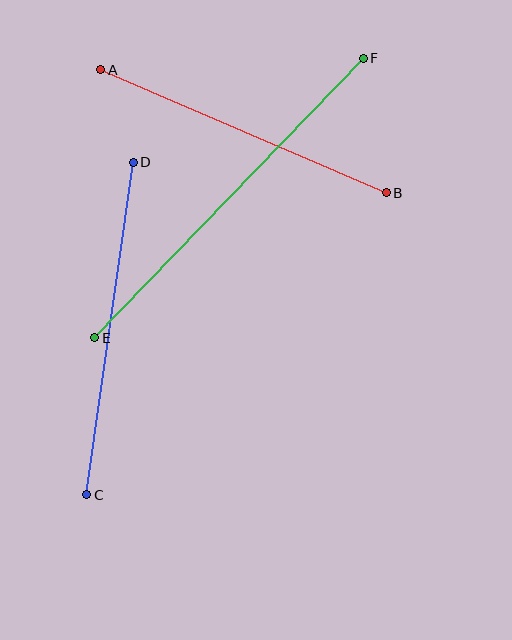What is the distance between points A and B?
The distance is approximately 311 pixels.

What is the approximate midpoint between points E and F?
The midpoint is at approximately (229, 198) pixels.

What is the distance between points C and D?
The distance is approximately 336 pixels.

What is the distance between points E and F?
The distance is approximately 388 pixels.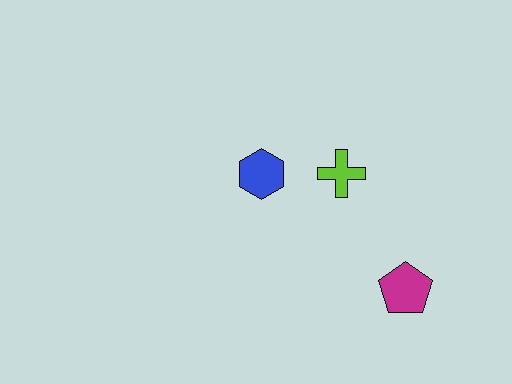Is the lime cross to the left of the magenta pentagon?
Yes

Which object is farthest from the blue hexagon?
The magenta pentagon is farthest from the blue hexagon.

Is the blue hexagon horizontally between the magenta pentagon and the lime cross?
No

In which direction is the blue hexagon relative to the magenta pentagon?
The blue hexagon is to the left of the magenta pentagon.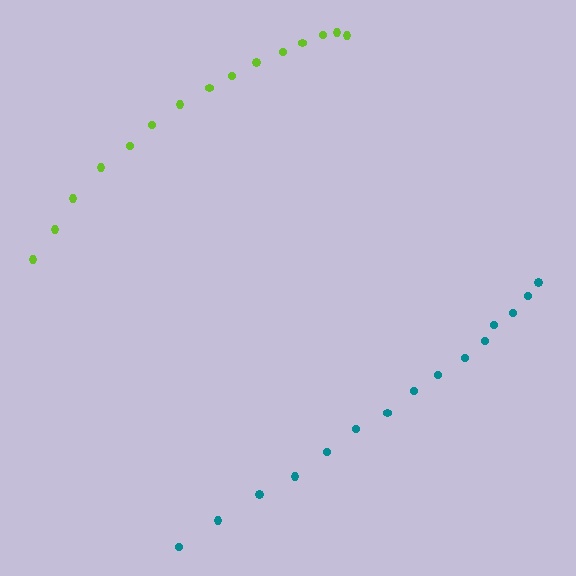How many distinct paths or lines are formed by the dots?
There are 2 distinct paths.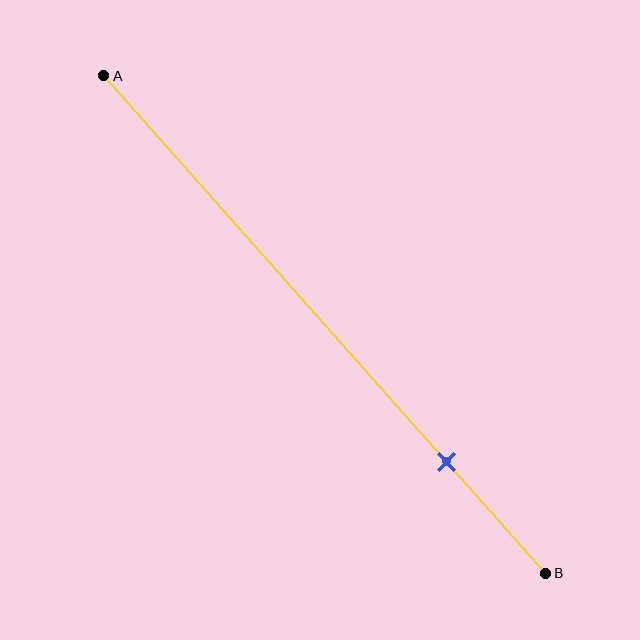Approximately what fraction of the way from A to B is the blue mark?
The blue mark is approximately 80% of the way from A to B.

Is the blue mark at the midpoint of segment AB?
No, the mark is at about 80% from A, not at the 50% midpoint.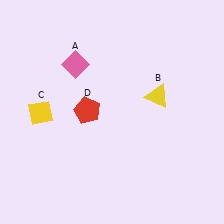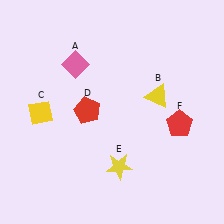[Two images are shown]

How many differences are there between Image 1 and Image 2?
There are 2 differences between the two images.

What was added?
A yellow star (E), a red pentagon (F) were added in Image 2.